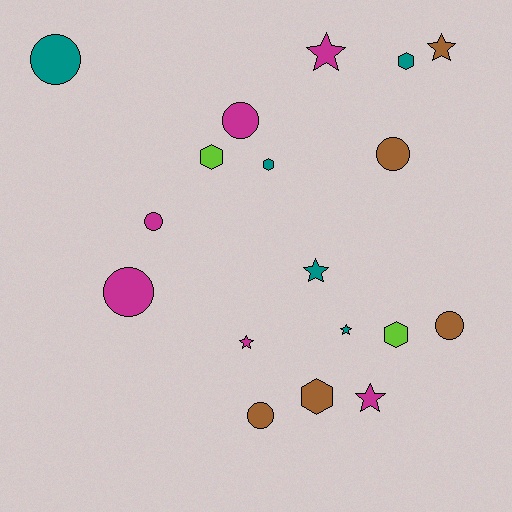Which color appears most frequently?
Magenta, with 6 objects.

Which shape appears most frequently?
Circle, with 7 objects.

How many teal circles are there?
There is 1 teal circle.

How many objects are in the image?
There are 18 objects.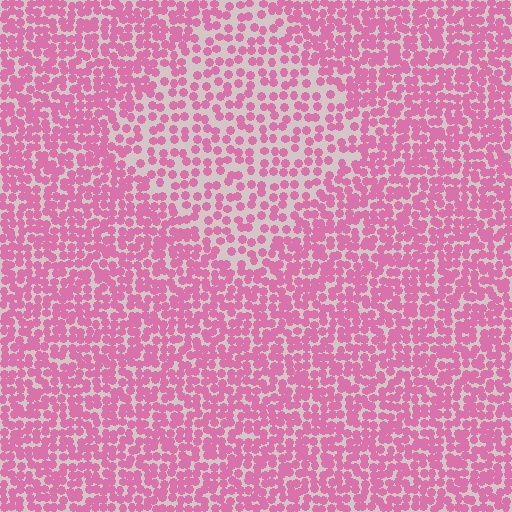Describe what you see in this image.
The image contains small pink elements arranged at two different densities. A diamond-shaped region is visible where the elements are less densely packed than the surrounding area.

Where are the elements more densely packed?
The elements are more densely packed outside the diamond boundary.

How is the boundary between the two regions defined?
The boundary is defined by a change in element density (approximately 1.8x ratio). All elements are the same color, size, and shape.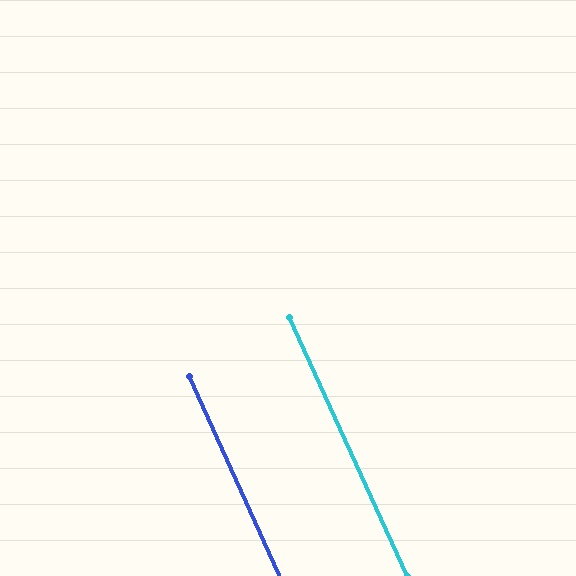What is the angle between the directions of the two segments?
Approximately 0 degrees.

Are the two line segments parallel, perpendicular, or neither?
Parallel — their directions differ by only 0.2°.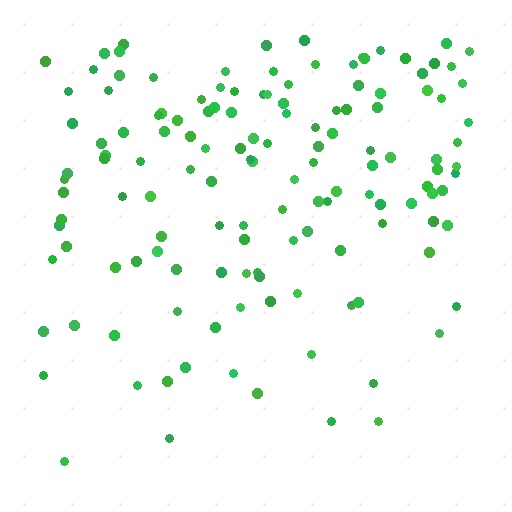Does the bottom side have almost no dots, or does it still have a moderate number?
Still a moderate number, just noticeably fewer than the top.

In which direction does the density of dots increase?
From bottom to top, with the top side densest.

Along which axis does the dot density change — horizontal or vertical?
Vertical.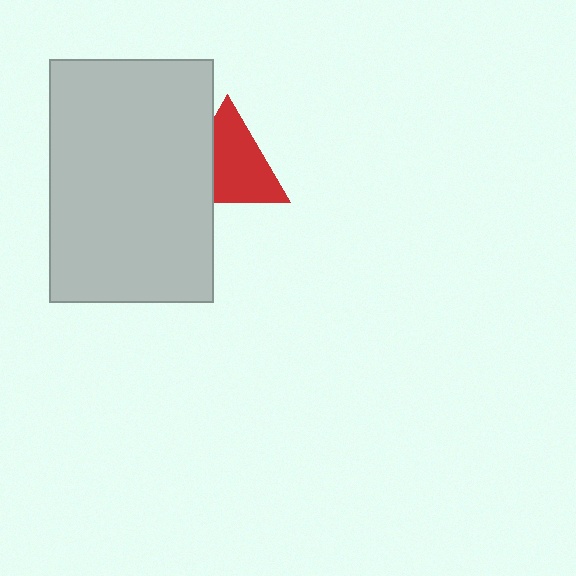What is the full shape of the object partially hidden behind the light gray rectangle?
The partially hidden object is a red triangle.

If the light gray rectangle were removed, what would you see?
You would see the complete red triangle.